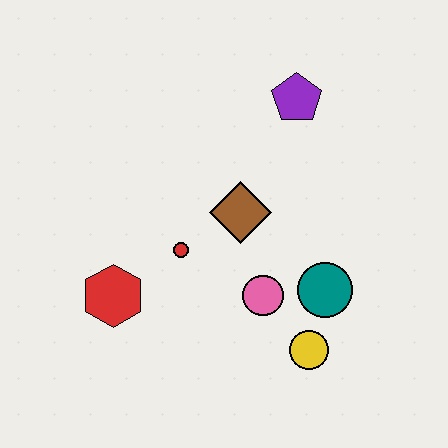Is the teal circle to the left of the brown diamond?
No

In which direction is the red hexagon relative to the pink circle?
The red hexagon is to the left of the pink circle.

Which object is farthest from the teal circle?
The red hexagon is farthest from the teal circle.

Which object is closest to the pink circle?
The teal circle is closest to the pink circle.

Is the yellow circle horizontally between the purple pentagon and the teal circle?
Yes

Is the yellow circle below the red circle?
Yes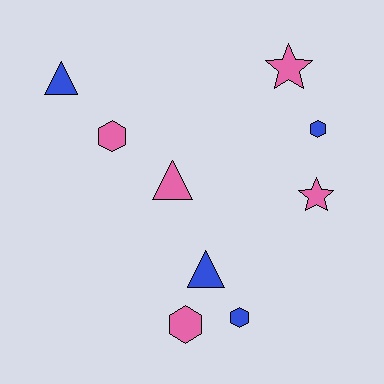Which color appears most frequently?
Pink, with 5 objects.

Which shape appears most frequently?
Hexagon, with 4 objects.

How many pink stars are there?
There are 2 pink stars.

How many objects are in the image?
There are 9 objects.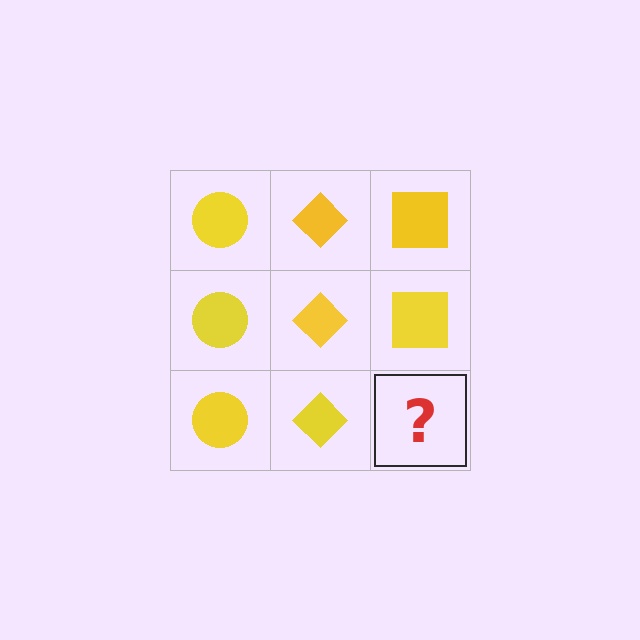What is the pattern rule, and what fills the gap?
The rule is that each column has a consistent shape. The gap should be filled with a yellow square.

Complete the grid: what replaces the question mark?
The question mark should be replaced with a yellow square.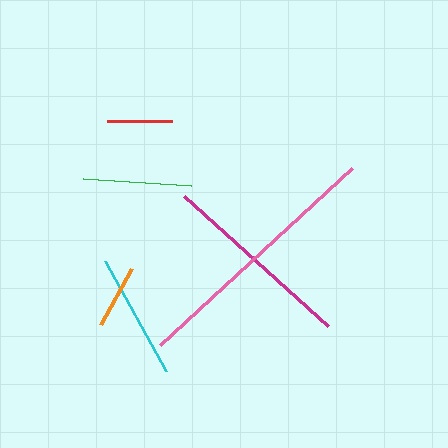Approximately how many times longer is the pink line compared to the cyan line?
The pink line is approximately 2.1 times the length of the cyan line.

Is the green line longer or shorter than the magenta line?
The magenta line is longer than the green line.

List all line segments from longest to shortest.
From longest to shortest: pink, magenta, cyan, green, red, orange.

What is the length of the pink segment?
The pink segment is approximately 261 pixels long.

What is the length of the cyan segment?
The cyan segment is approximately 125 pixels long.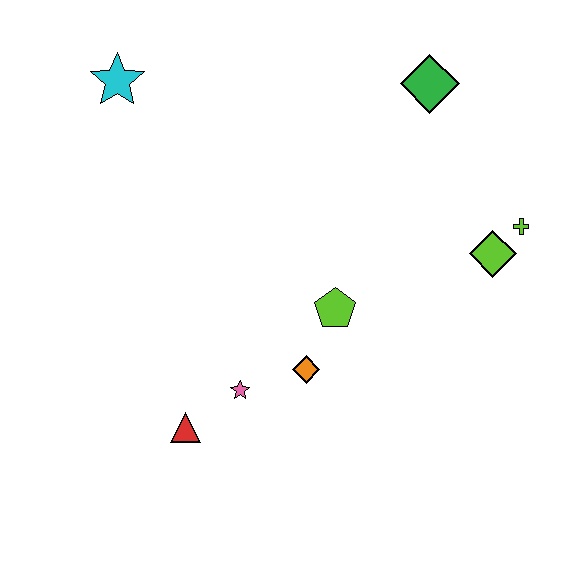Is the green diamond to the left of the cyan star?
No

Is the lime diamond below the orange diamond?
No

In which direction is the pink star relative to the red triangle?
The pink star is to the right of the red triangle.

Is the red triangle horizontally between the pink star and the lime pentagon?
No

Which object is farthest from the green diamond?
The red triangle is farthest from the green diamond.